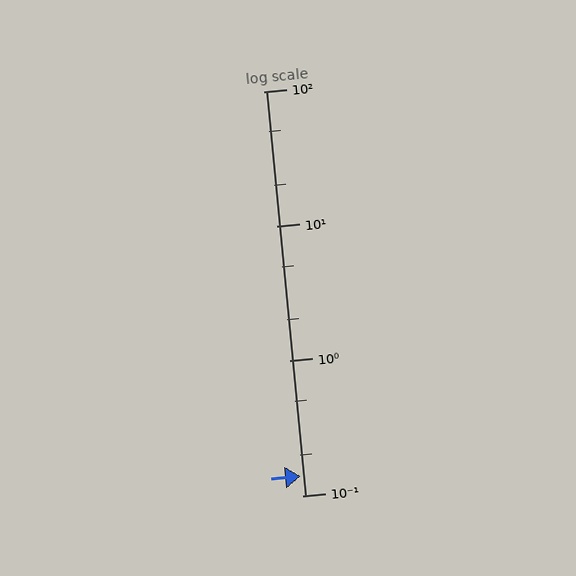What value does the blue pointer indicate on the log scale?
The pointer indicates approximately 0.14.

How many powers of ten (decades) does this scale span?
The scale spans 3 decades, from 0.1 to 100.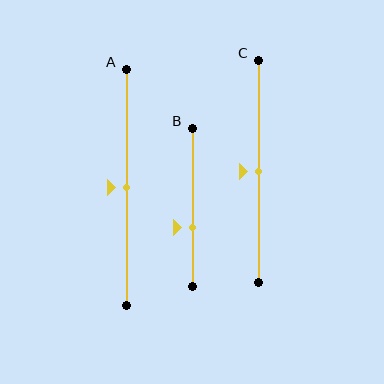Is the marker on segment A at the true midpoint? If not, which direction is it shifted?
Yes, the marker on segment A is at the true midpoint.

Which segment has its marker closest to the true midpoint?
Segment A has its marker closest to the true midpoint.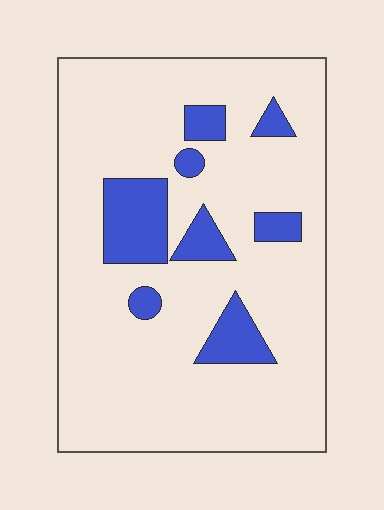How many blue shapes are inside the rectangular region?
8.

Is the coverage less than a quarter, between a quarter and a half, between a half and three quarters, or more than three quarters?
Less than a quarter.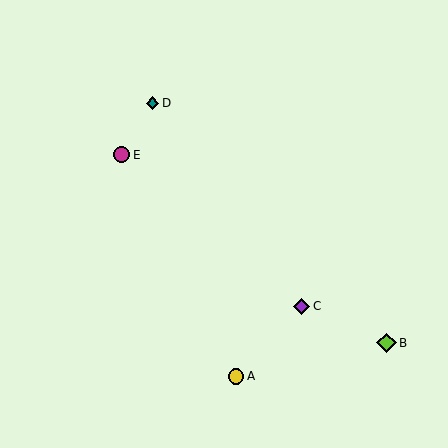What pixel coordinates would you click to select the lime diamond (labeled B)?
Click at (386, 343) to select the lime diamond B.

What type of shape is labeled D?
Shape D is a teal diamond.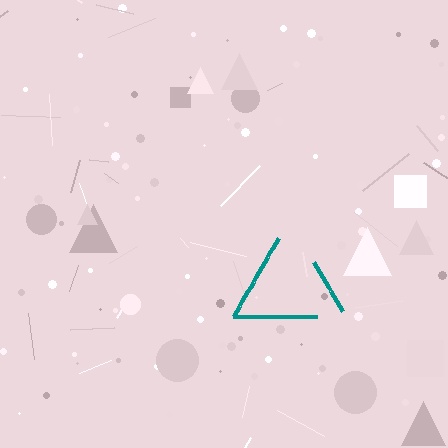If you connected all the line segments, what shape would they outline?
They would outline a triangle.